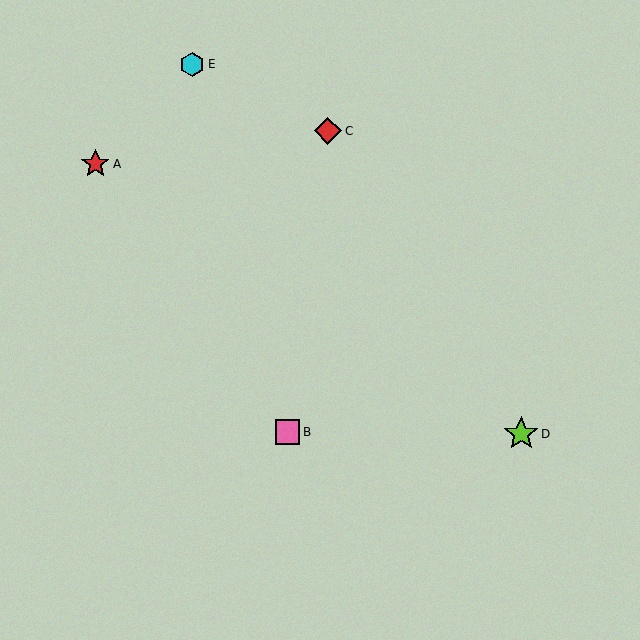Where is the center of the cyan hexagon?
The center of the cyan hexagon is at (192, 64).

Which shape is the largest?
The lime star (labeled D) is the largest.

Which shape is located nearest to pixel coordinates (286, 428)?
The pink square (labeled B) at (287, 432) is nearest to that location.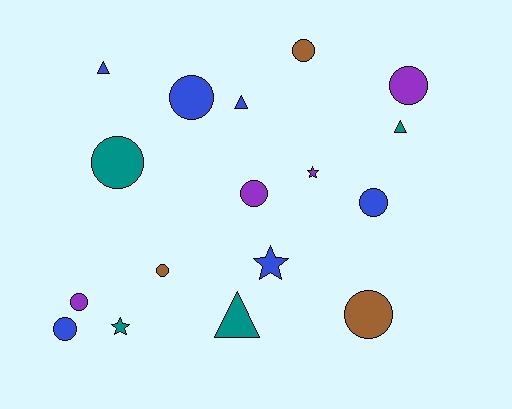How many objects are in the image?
There are 17 objects.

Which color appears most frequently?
Blue, with 6 objects.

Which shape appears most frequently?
Circle, with 10 objects.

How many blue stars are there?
There is 1 blue star.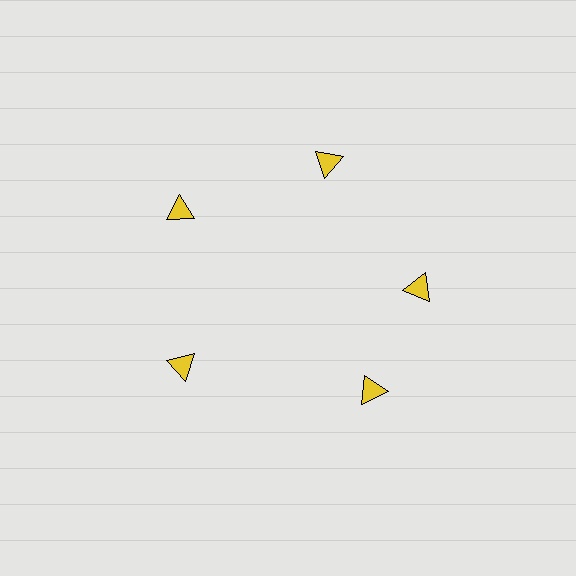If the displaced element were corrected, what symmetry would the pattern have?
It would have 5-fold rotational symmetry — the pattern would map onto itself every 72 degrees.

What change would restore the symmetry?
The symmetry would be restored by rotating it back into even spacing with its neighbors so that all 5 triangles sit at equal angles and equal distance from the center.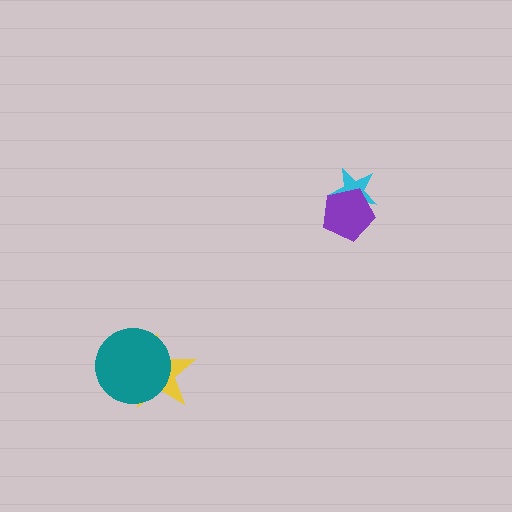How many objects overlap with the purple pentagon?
1 object overlaps with the purple pentagon.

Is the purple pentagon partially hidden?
No, no other shape covers it.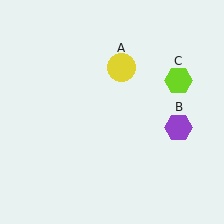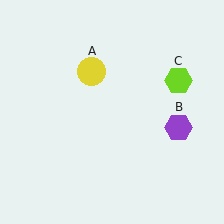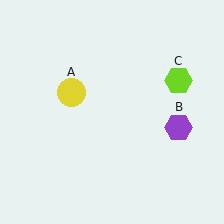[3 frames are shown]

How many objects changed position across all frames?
1 object changed position: yellow circle (object A).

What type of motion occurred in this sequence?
The yellow circle (object A) rotated counterclockwise around the center of the scene.